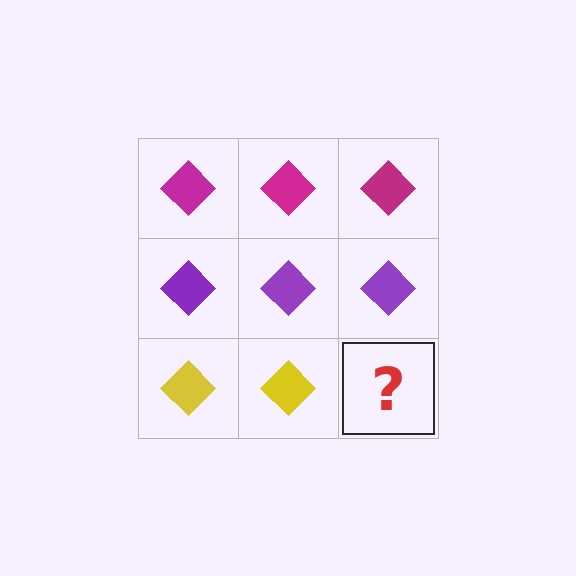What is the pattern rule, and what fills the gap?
The rule is that each row has a consistent color. The gap should be filled with a yellow diamond.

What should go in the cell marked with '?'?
The missing cell should contain a yellow diamond.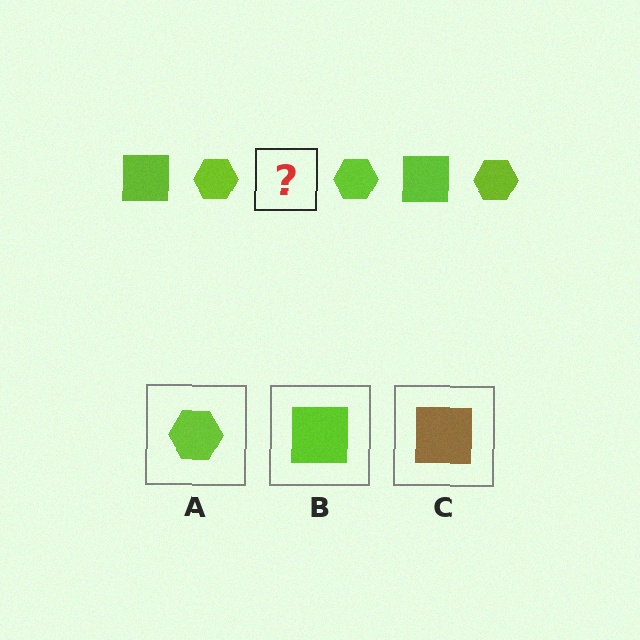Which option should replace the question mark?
Option B.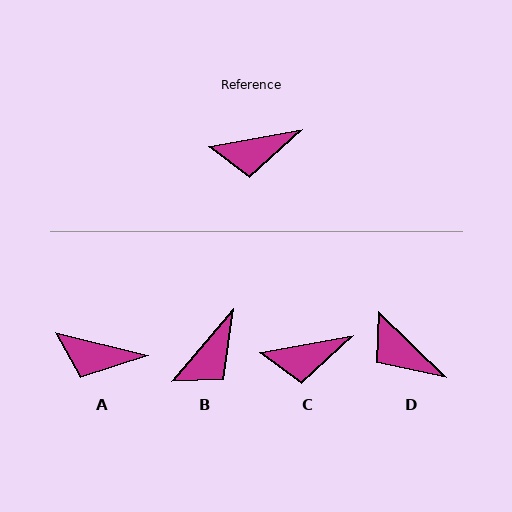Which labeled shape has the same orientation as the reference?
C.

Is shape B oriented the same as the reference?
No, it is off by about 39 degrees.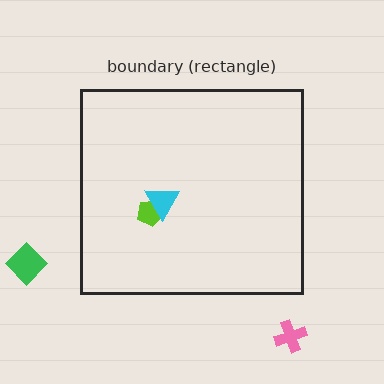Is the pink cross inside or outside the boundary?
Outside.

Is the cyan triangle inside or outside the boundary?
Inside.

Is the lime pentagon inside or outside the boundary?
Inside.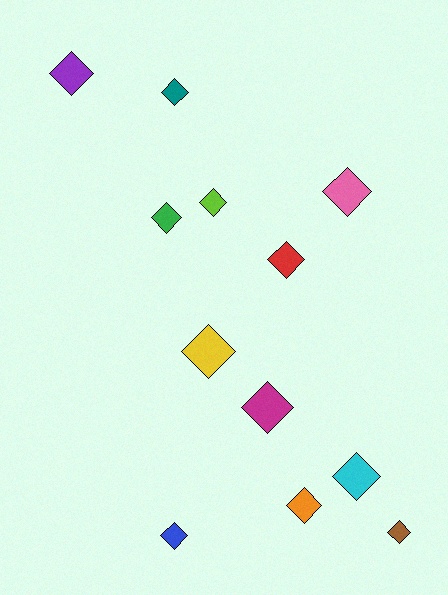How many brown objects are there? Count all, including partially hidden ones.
There is 1 brown object.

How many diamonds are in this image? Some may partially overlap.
There are 12 diamonds.